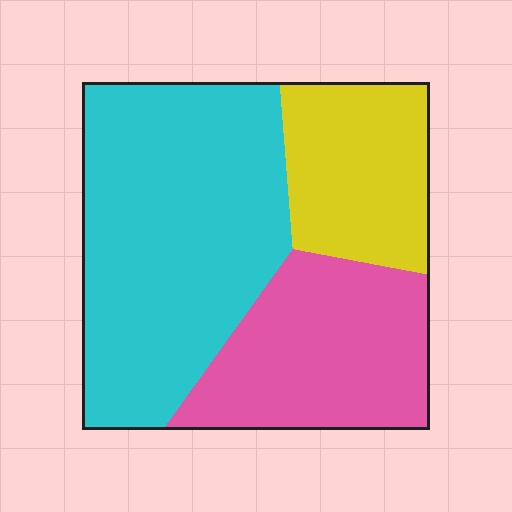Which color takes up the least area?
Yellow, at roughly 20%.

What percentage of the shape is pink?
Pink takes up about one quarter (1/4) of the shape.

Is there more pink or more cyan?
Cyan.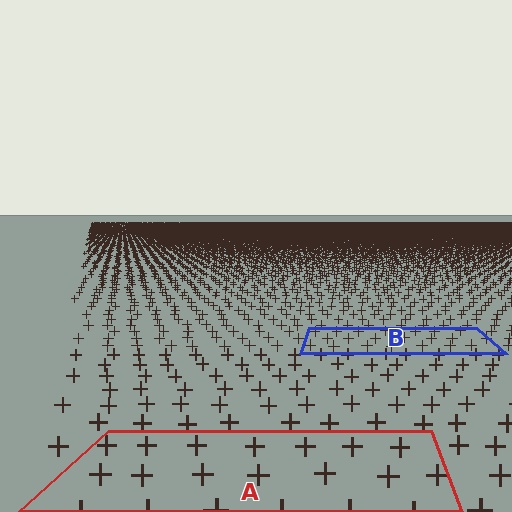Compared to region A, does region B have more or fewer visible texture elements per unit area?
Region B has more texture elements per unit area — they are packed more densely because it is farther away.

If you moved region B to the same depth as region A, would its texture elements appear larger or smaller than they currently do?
They would appear larger. At a closer depth, the same texture elements are projected at a bigger on-screen size.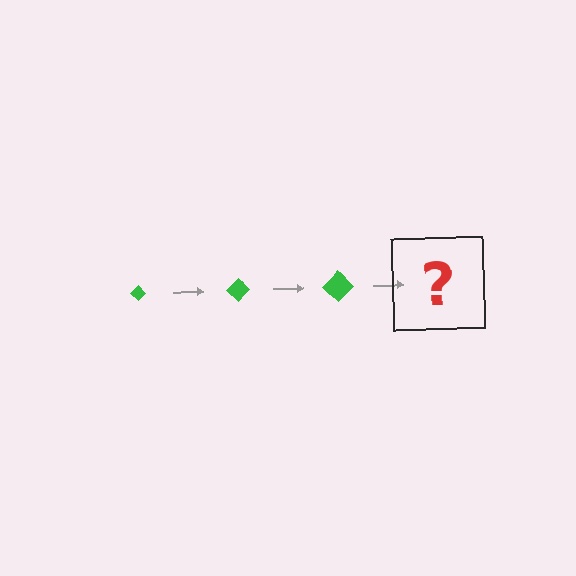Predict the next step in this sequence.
The next step is a green diamond, larger than the previous one.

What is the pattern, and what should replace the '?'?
The pattern is that the diamond gets progressively larger each step. The '?' should be a green diamond, larger than the previous one.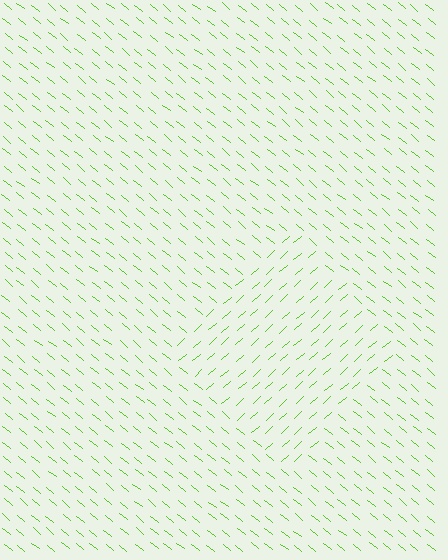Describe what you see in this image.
The image is filled with small lime line segments. A diamond region in the image has lines oriented differently from the surrounding lines, creating a visible texture boundary.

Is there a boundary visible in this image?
Yes, there is a texture boundary formed by a change in line orientation.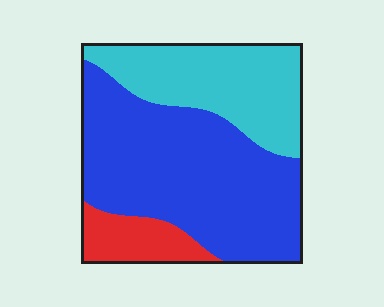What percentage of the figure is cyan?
Cyan takes up about one third (1/3) of the figure.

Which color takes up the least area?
Red, at roughly 10%.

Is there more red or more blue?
Blue.